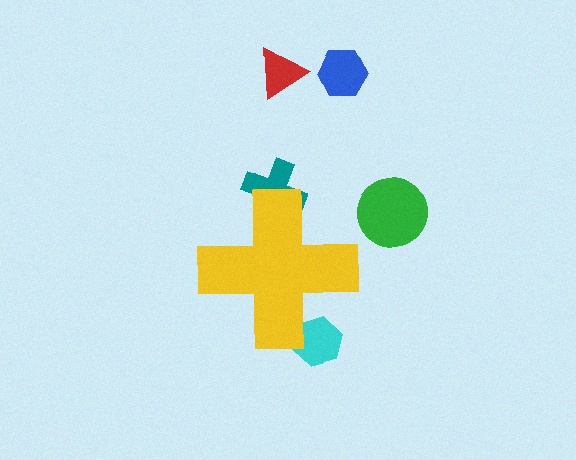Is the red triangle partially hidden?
No, the red triangle is fully visible.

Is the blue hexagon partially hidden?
No, the blue hexagon is fully visible.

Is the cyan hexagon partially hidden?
Yes, the cyan hexagon is partially hidden behind the yellow cross.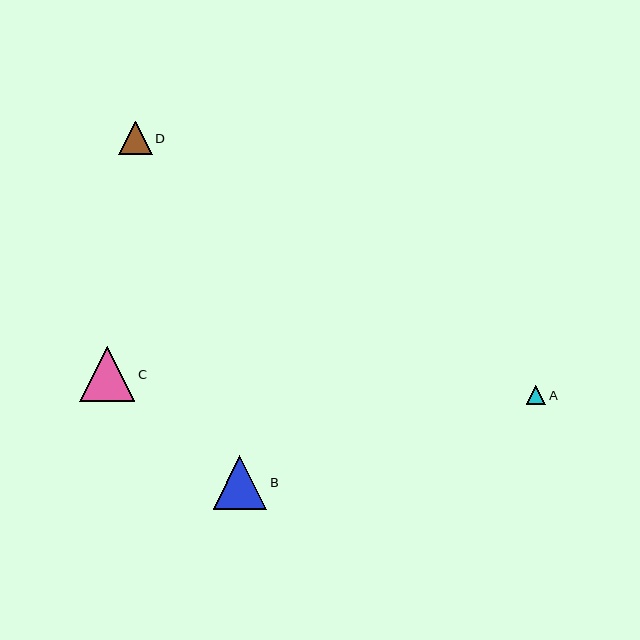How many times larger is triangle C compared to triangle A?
Triangle C is approximately 2.8 times the size of triangle A.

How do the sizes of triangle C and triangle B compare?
Triangle C and triangle B are approximately the same size.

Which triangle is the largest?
Triangle C is the largest with a size of approximately 55 pixels.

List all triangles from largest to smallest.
From largest to smallest: C, B, D, A.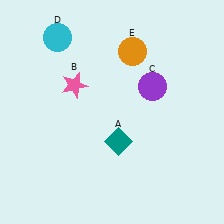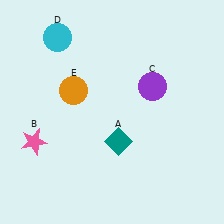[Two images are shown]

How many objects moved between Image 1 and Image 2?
2 objects moved between the two images.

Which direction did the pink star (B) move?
The pink star (B) moved down.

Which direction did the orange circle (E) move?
The orange circle (E) moved left.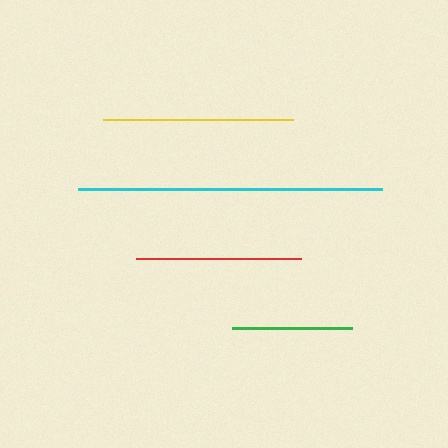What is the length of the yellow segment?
The yellow segment is approximately 190 pixels long.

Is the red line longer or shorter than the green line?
The red line is longer than the green line.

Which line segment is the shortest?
The green line is the shortest at approximately 120 pixels.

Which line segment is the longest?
The cyan line is the longest at approximately 304 pixels.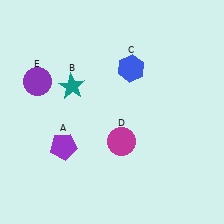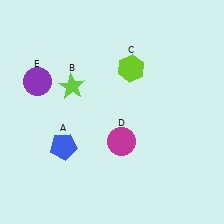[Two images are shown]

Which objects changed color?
A changed from purple to blue. B changed from teal to lime. C changed from blue to lime.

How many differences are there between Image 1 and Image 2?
There are 3 differences between the two images.